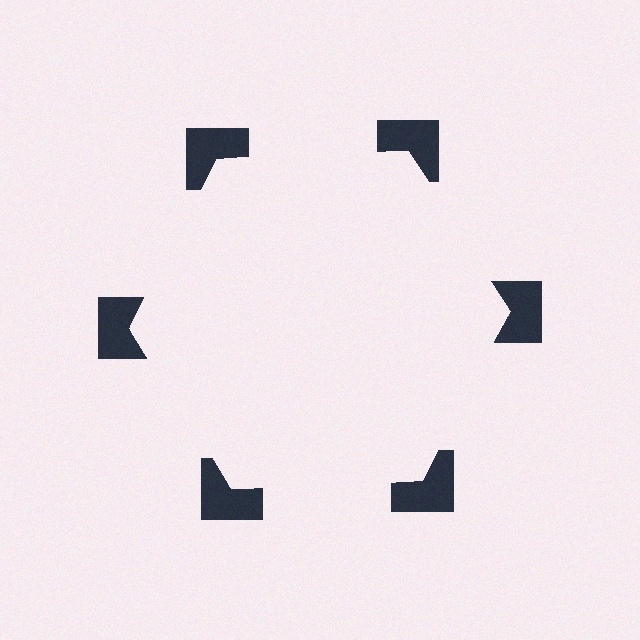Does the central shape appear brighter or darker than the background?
It typically appears slightly brighter than the background, even though no actual brightness change is drawn.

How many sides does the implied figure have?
6 sides.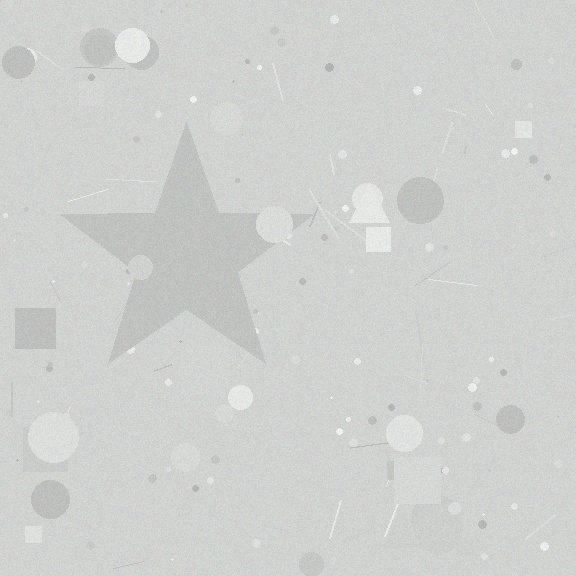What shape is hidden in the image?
A star is hidden in the image.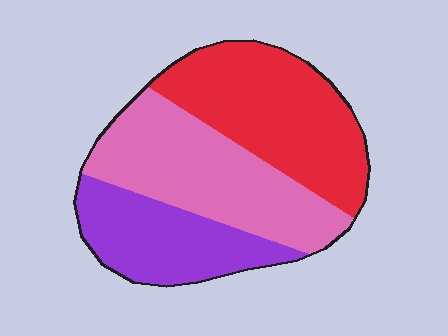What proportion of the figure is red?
Red covers roughly 40% of the figure.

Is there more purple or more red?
Red.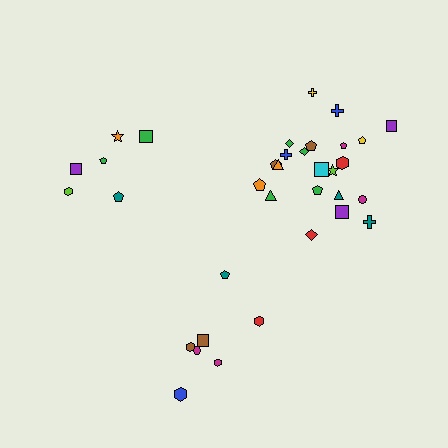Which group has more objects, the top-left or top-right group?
The top-right group.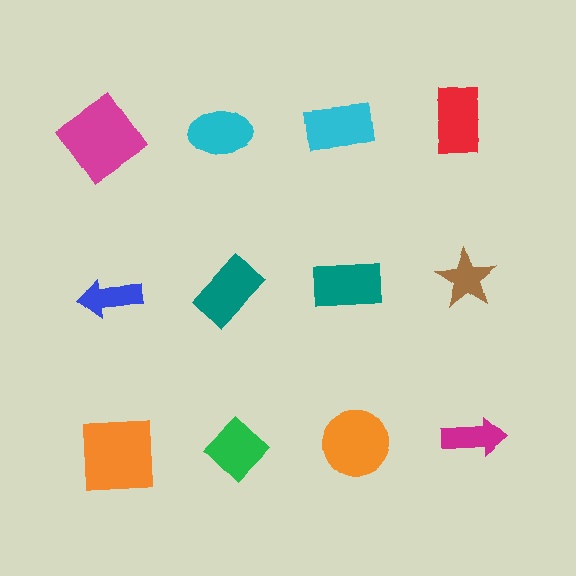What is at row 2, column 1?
A blue arrow.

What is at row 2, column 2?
A teal rectangle.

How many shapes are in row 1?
4 shapes.